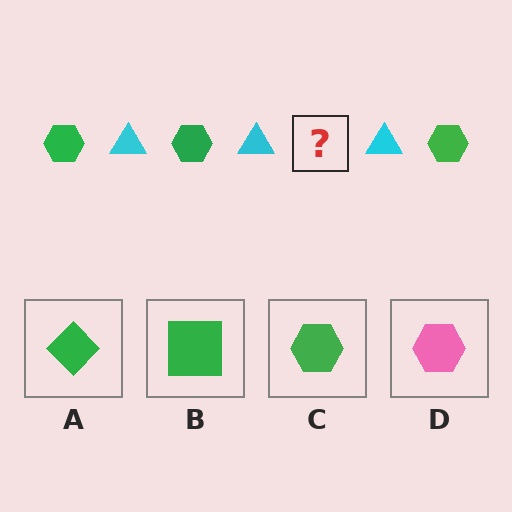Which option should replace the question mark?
Option C.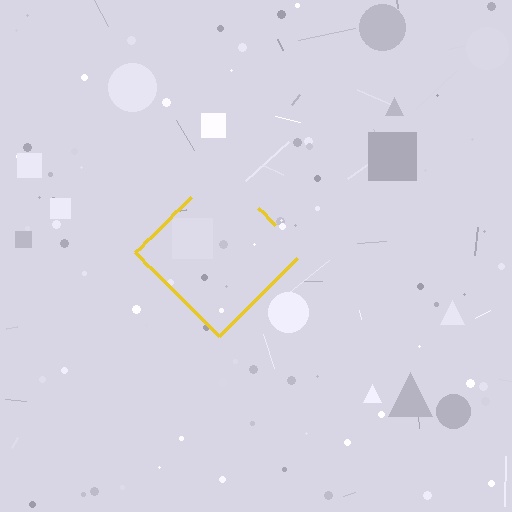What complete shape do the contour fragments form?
The contour fragments form a diamond.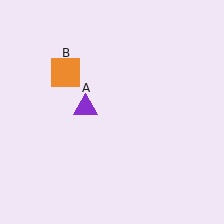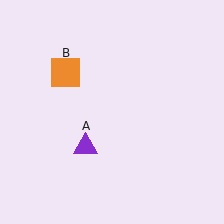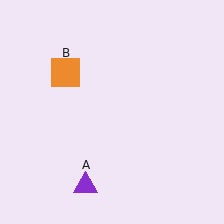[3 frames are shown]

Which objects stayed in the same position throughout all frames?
Orange square (object B) remained stationary.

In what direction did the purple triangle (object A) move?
The purple triangle (object A) moved down.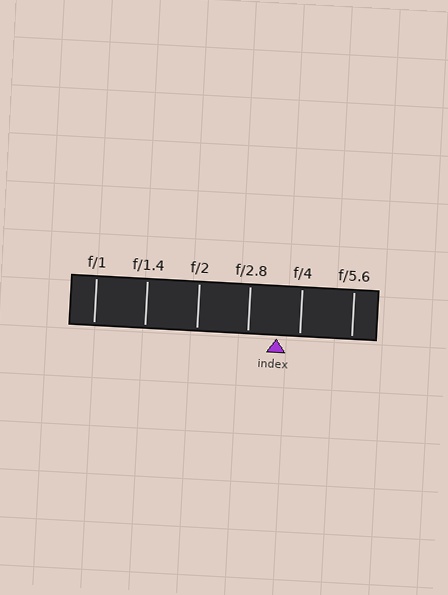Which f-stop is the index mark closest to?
The index mark is closest to f/4.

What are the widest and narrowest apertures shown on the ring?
The widest aperture shown is f/1 and the narrowest is f/5.6.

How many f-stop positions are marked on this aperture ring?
There are 6 f-stop positions marked.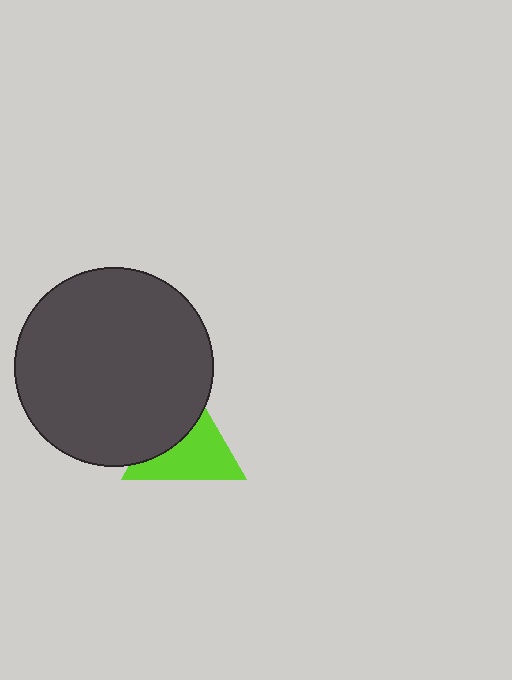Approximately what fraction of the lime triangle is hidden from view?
Roughly 42% of the lime triangle is hidden behind the dark gray circle.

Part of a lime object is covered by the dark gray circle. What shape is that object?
It is a triangle.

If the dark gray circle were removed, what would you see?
You would see the complete lime triangle.